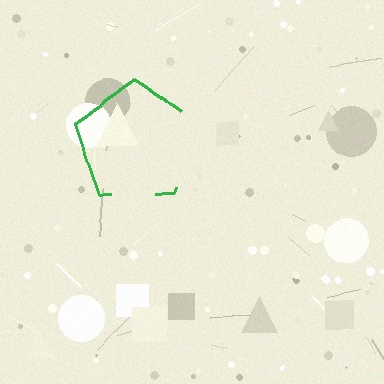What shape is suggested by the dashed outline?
The dashed outline suggests a pentagon.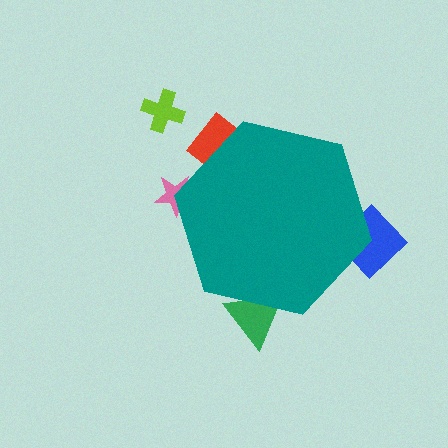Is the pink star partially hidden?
Yes, the pink star is partially hidden behind the teal hexagon.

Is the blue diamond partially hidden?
Yes, the blue diamond is partially hidden behind the teal hexagon.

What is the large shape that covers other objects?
A teal hexagon.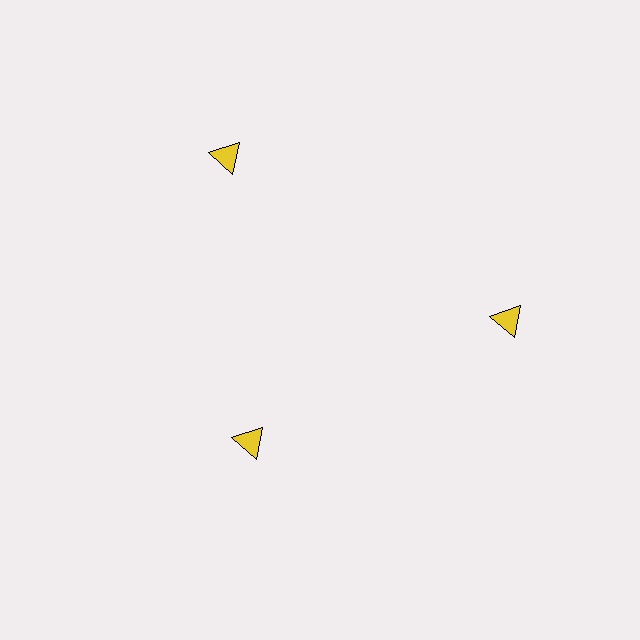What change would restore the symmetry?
The symmetry would be restored by moving it outward, back onto the ring so that all 3 triangles sit at equal angles and equal distance from the center.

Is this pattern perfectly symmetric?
No. The 3 yellow triangles are arranged in a ring, but one element near the 7 o'clock position is pulled inward toward the center, breaking the 3-fold rotational symmetry.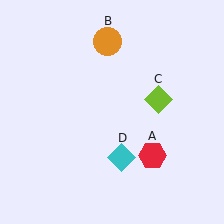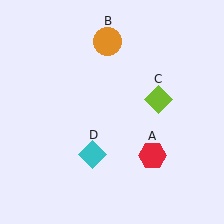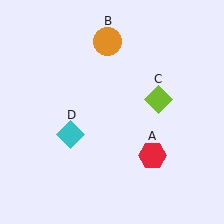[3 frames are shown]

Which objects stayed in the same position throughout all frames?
Red hexagon (object A) and orange circle (object B) and lime diamond (object C) remained stationary.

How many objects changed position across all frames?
1 object changed position: cyan diamond (object D).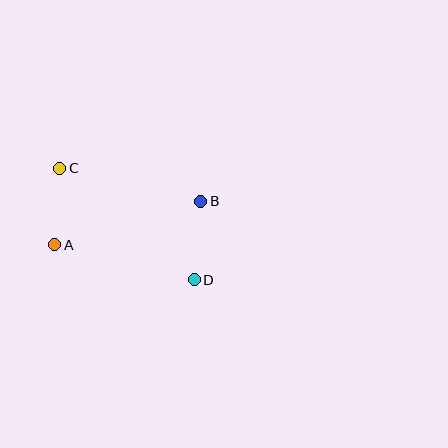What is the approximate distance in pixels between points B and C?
The distance between B and C is approximately 145 pixels.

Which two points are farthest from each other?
Points C and D are farthest from each other.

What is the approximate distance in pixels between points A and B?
The distance between A and B is approximately 152 pixels.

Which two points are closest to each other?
Points A and C are closest to each other.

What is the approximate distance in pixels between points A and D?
The distance between A and D is approximately 143 pixels.